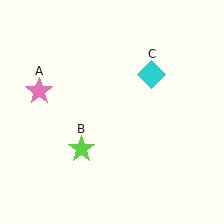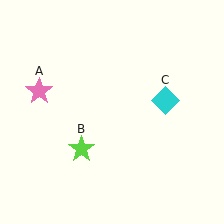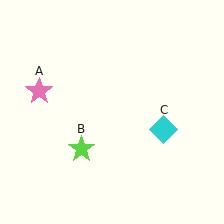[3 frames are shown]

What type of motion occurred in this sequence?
The cyan diamond (object C) rotated clockwise around the center of the scene.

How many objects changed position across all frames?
1 object changed position: cyan diamond (object C).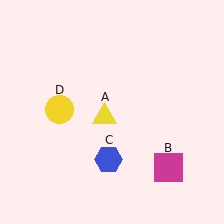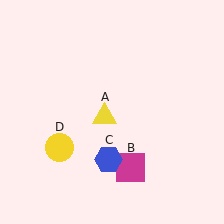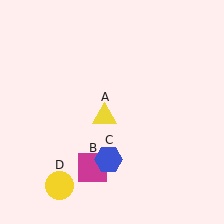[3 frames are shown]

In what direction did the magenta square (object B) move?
The magenta square (object B) moved left.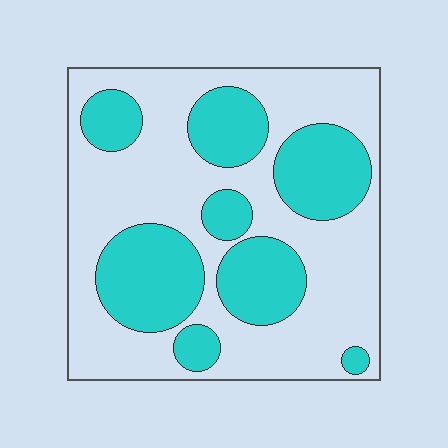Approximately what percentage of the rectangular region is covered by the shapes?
Approximately 35%.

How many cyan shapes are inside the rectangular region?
8.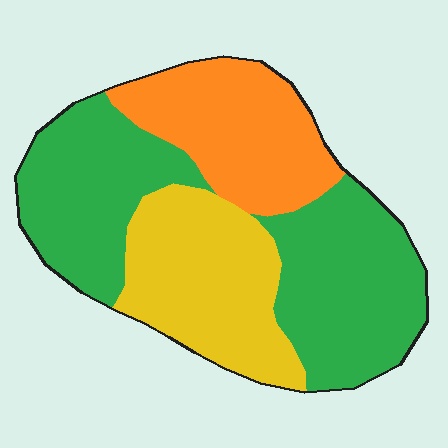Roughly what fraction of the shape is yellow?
Yellow takes up about one quarter (1/4) of the shape.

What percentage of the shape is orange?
Orange covers roughly 25% of the shape.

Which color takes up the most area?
Green, at roughly 50%.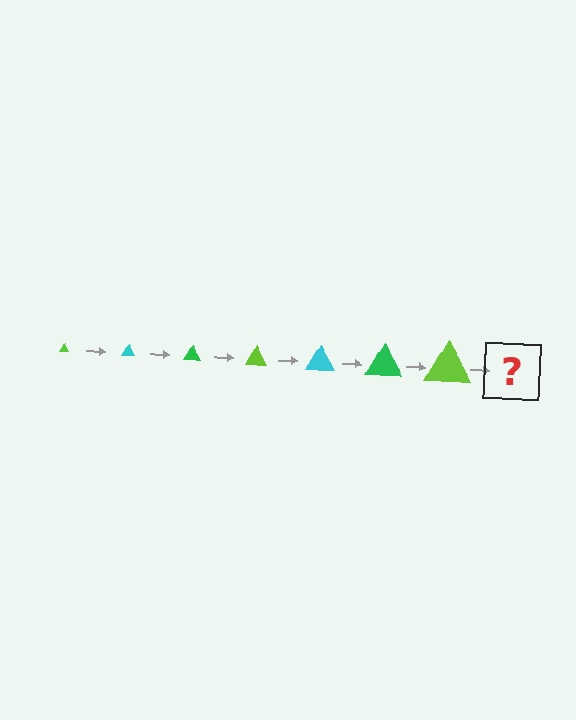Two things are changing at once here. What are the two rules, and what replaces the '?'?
The two rules are that the triangle grows larger each step and the color cycles through lime, cyan, and green. The '?' should be a cyan triangle, larger than the previous one.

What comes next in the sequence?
The next element should be a cyan triangle, larger than the previous one.